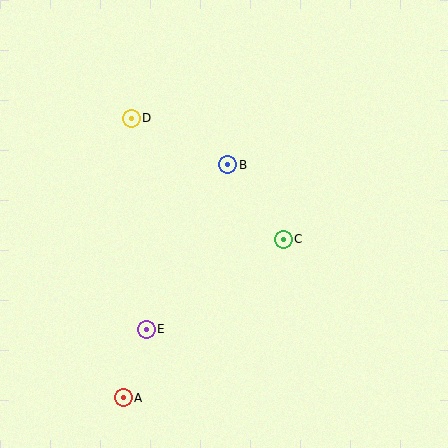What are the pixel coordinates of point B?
Point B is at (228, 165).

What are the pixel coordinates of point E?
Point E is at (146, 329).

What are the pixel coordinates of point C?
Point C is at (283, 239).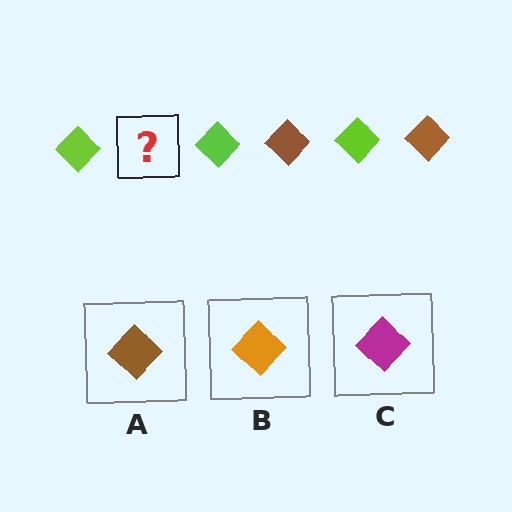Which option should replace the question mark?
Option A.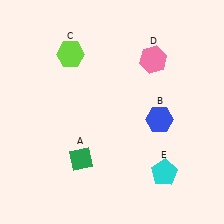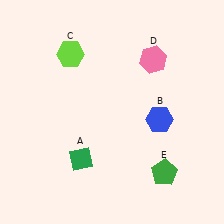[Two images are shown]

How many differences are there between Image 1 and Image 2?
There is 1 difference between the two images.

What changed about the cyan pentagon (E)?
In Image 1, E is cyan. In Image 2, it changed to green.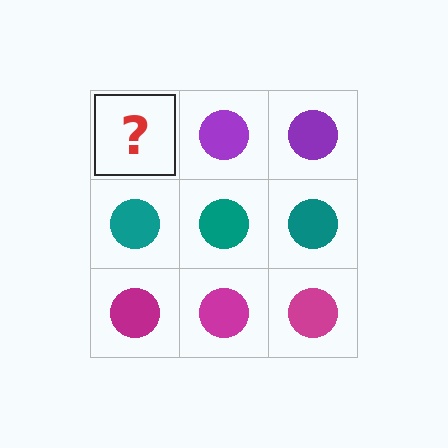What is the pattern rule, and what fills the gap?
The rule is that each row has a consistent color. The gap should be filled with a purple circle.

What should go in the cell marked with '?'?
The missing cell should contain a purple circle.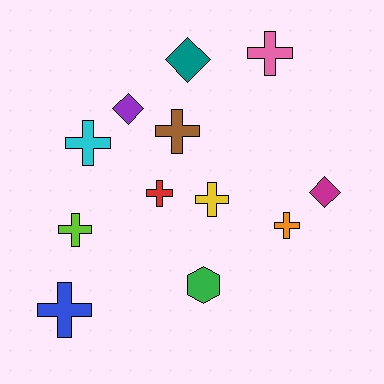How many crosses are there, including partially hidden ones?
There are 8 crosses.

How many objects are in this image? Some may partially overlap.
There are 12 objects.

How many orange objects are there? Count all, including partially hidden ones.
There is 1 orange object.